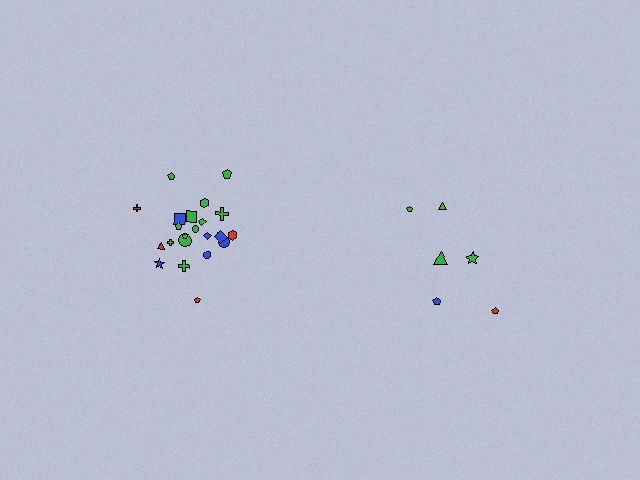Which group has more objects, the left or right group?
The left group.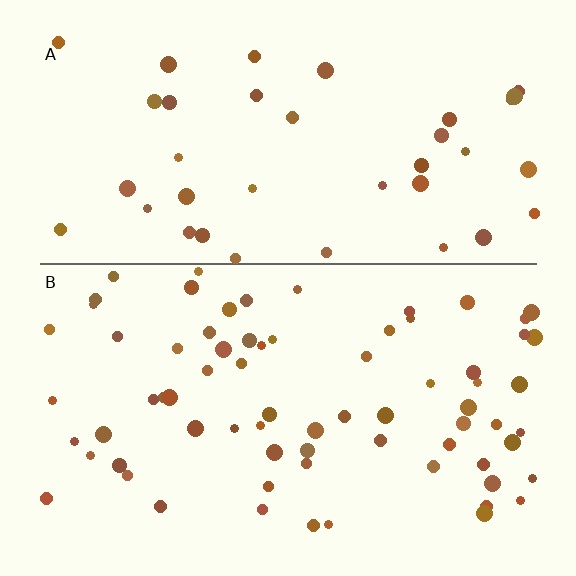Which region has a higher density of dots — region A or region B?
B (the bottom).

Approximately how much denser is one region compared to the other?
Approximately 1.8× — region B over region A.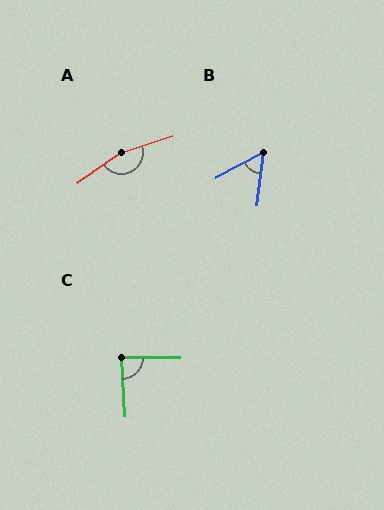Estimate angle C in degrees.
Approximately 86 degrees.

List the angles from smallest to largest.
B (56°), C (86°), A (164°).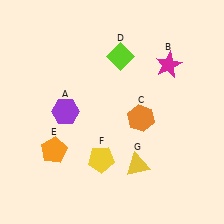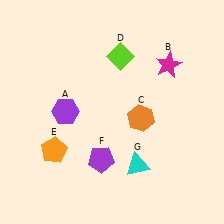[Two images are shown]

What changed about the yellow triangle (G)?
In Image 1, G is yellow. In Image 2, it changed to cyan.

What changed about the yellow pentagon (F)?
In Image 1, F is yellow. In Image 2, it changed to purple.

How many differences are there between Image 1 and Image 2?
There are 2 differences between the two images.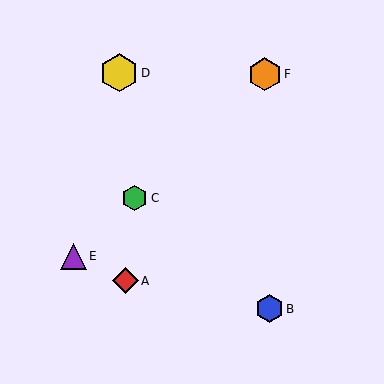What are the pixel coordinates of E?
Object E is at (73, 256).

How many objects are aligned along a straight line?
3 objects (C, E, F) are aligned along a straight line.